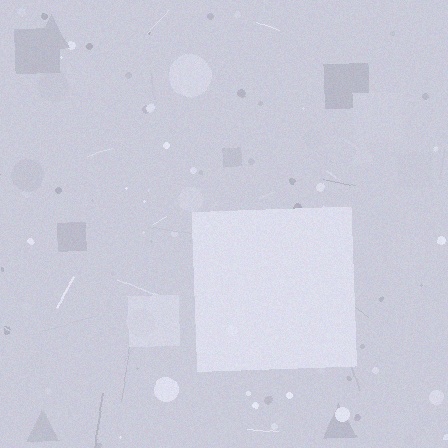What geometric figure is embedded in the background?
A square is embedded in the background.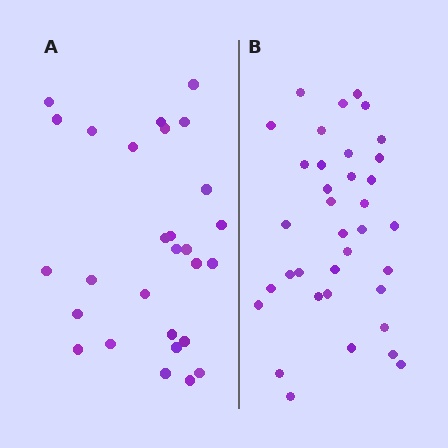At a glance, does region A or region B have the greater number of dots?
Region B (the right region) has more dots.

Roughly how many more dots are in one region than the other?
Region B has roughly 8 or so more dots than region A.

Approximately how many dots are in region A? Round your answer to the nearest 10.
About 30 dots. (The exact count is 28, which rounds to 30.)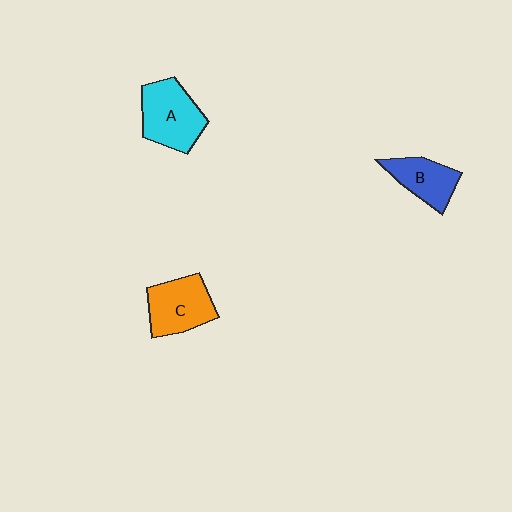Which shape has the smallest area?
Shape B (blue).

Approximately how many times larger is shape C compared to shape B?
Approximately 1.3 times.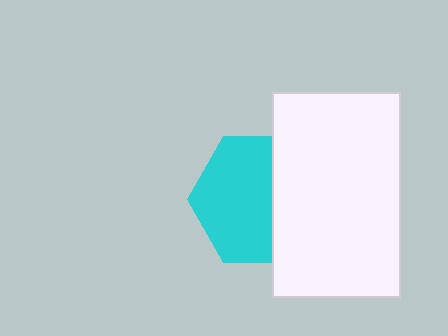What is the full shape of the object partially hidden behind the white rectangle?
The partially hidden object is a cyan hexagon.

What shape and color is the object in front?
The object in front is a white rectangle.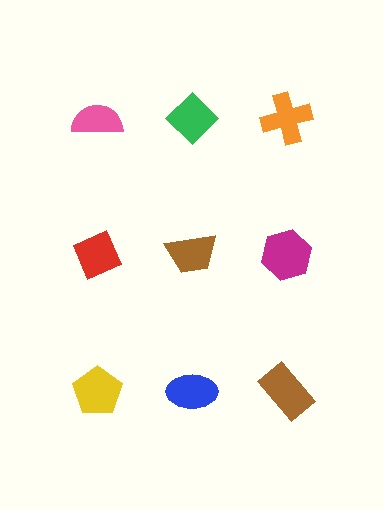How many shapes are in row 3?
3 shapes.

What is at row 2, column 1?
A red diamond.